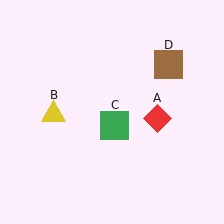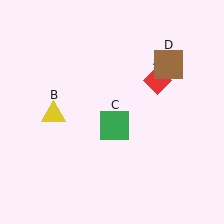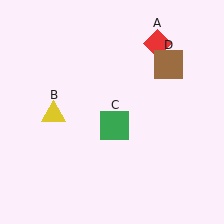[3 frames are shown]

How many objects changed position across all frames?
1 object changed position: red diamond (object A).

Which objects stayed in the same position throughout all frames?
Yellow triangle (object B) and green square (object C) and brown square (object D) remained stationary.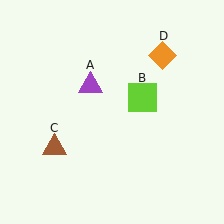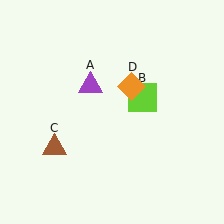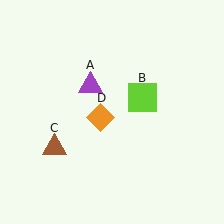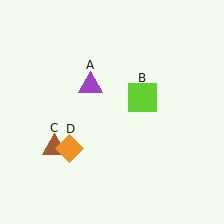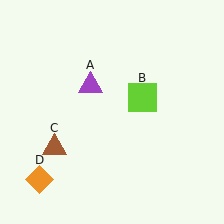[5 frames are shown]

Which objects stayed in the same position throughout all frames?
Purple triangle (object A) and lime square (object B) and brown triangle (object C) remained stationary.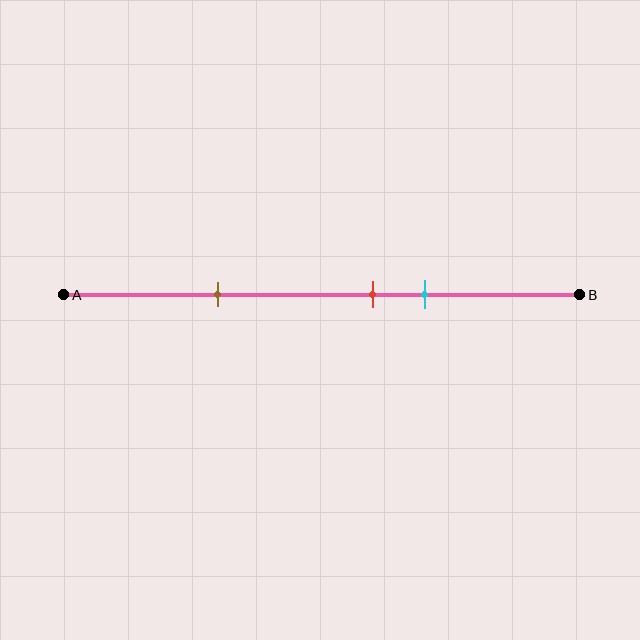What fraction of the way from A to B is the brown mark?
The brown mark is approximately 30% (0.3) of the way from A to B.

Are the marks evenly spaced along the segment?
No, the marks are not evenly spaced.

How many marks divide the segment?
There are 3 marks dividing the segment.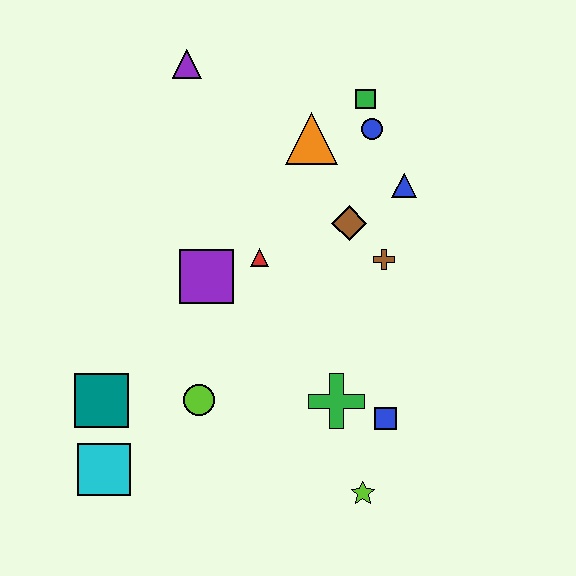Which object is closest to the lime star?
The blue square is closest to the lime star.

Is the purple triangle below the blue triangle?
No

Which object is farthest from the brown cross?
The cyan square is farthest from the brown cross.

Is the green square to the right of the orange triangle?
Yes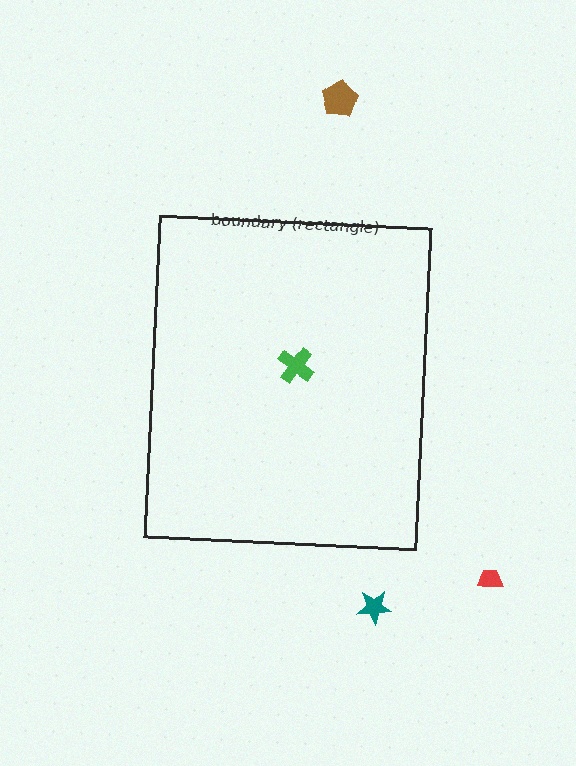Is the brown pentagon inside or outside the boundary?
Outside.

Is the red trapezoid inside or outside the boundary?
Outside.